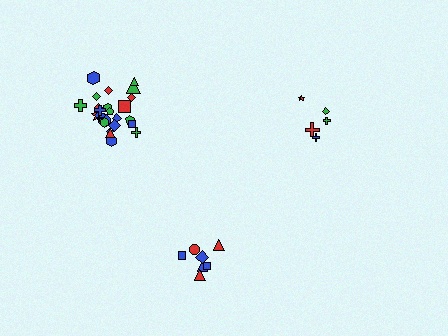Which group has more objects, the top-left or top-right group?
The top-left group.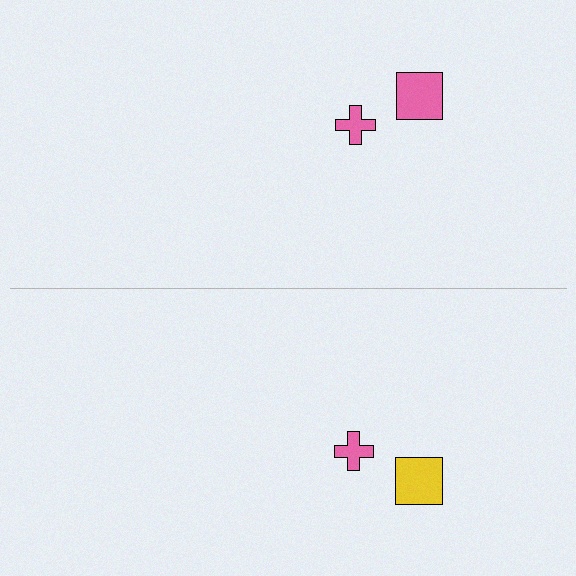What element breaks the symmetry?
The yellow square on the bottom side breaks the symmetry — its mirror counterpart is pink.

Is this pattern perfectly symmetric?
No, the pattern is not perfectly symmetric. The yellow square on the bottom side breaks the symmetry — its mirror counterpart is pink.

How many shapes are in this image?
There are 4 shapes in this image.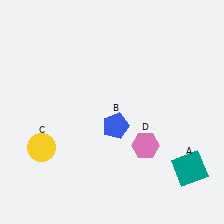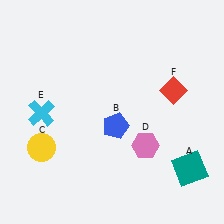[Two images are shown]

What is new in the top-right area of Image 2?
A red diamond (F) was added in the top-right area of Image 2.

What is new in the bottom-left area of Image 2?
A cyan cross (E) was added in the bottom-left area of Image 2.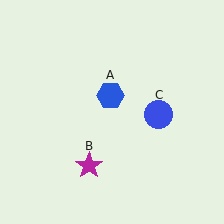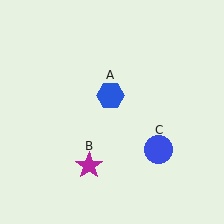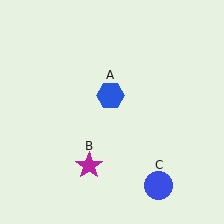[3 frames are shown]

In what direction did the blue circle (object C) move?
The blue circle (object C) moved down.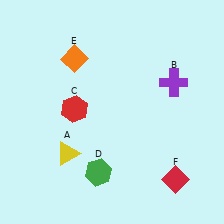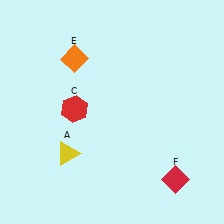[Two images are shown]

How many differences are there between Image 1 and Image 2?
There are 2 differences between the two images.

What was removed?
The green hexagon (D), the purple cross (B) were removed in Image 2.